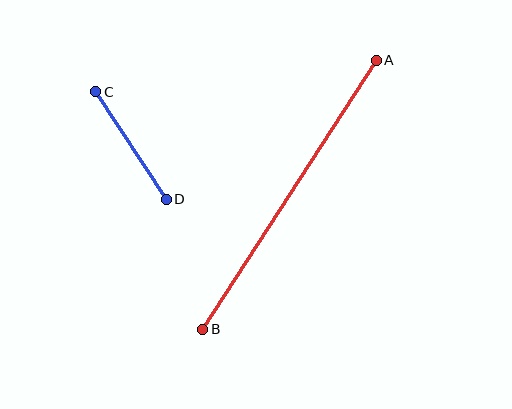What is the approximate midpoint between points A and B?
The midpoint is at approximately (290, 195) pixels.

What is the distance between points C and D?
The distance is approximately 129 pixels.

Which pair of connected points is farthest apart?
Points A and B are farthest apart.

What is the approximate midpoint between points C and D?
The midpoint is at approximately (131, 146) pixels.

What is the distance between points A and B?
The distance is approximately 320 pixels.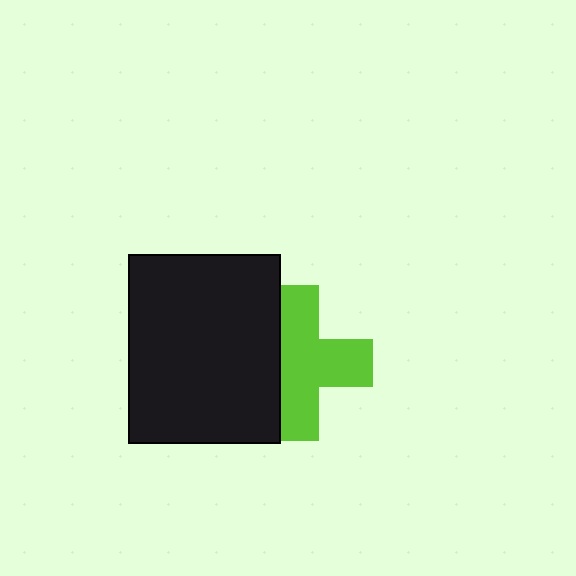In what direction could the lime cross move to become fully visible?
The lime cross could move right. That would shift it out from behind the black rectangle entirely.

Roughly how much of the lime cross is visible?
Most of it is visible (roughly 67%).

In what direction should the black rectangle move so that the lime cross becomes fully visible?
The black rectangle should move left. That is the shortest direction to clear the overlap and leave the lime cross fully visible.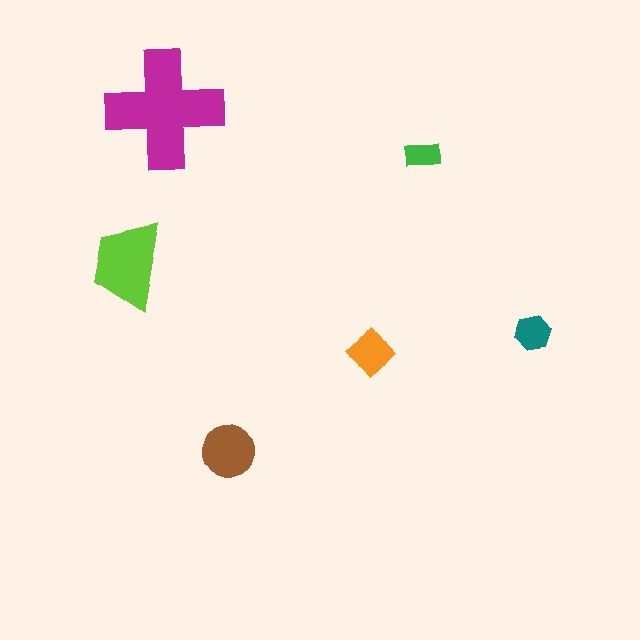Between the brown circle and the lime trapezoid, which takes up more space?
The lime trapezoid.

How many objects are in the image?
There are 6 objects in the image.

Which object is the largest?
The magenta cross.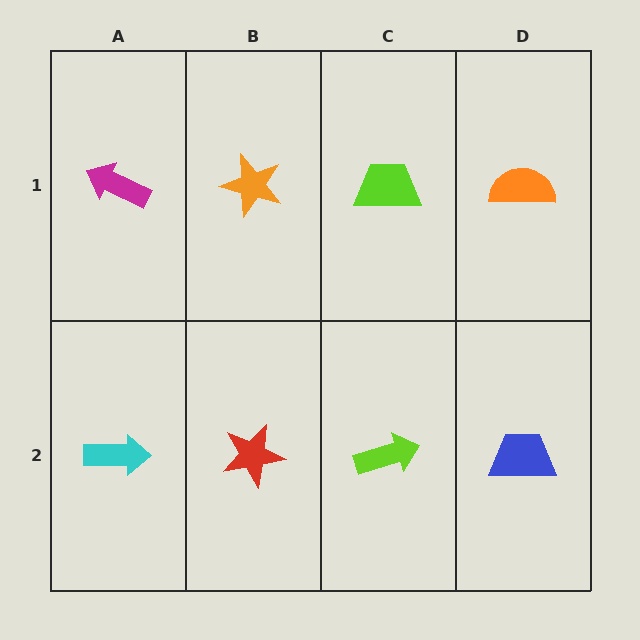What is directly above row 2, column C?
A lime trapezoid.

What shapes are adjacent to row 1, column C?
A lime arrow (row 2, column C), an orange star (row 1, column B), an orange semicircle (row 1, column D).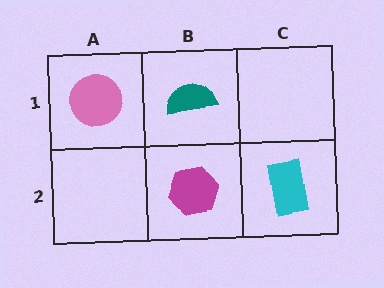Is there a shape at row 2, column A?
No, that cell is empty.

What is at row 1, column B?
A teal semicircle.